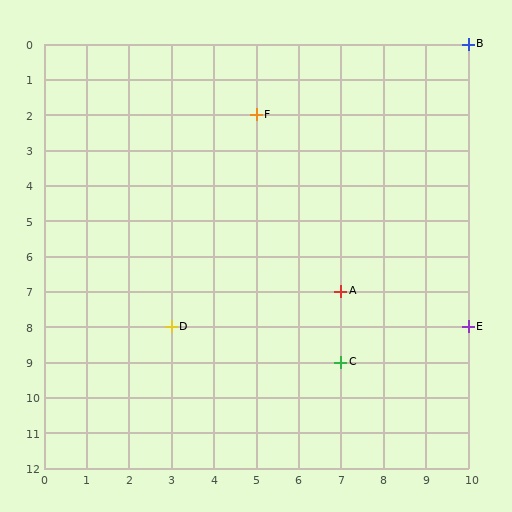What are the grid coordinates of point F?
Point F is at grid coordinates (5, 2).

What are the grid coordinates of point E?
Point E is at grid coordinates (10, 8).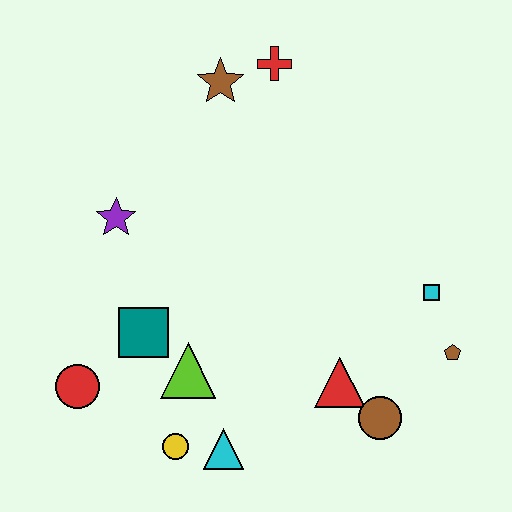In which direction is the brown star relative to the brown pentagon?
The brown star is above the brown pentagon.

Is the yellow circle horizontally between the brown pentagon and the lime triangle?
No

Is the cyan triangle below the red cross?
Yes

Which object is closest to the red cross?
The brown star is closest to the red cross.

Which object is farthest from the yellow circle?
The red cross is farthest from the yellow circle.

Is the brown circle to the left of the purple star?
No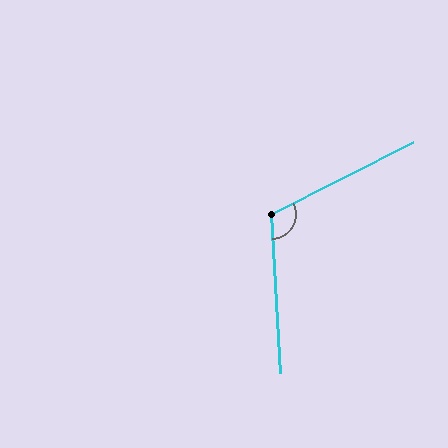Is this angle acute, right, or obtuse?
It is obtuse.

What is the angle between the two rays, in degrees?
Approximately 113 degrees.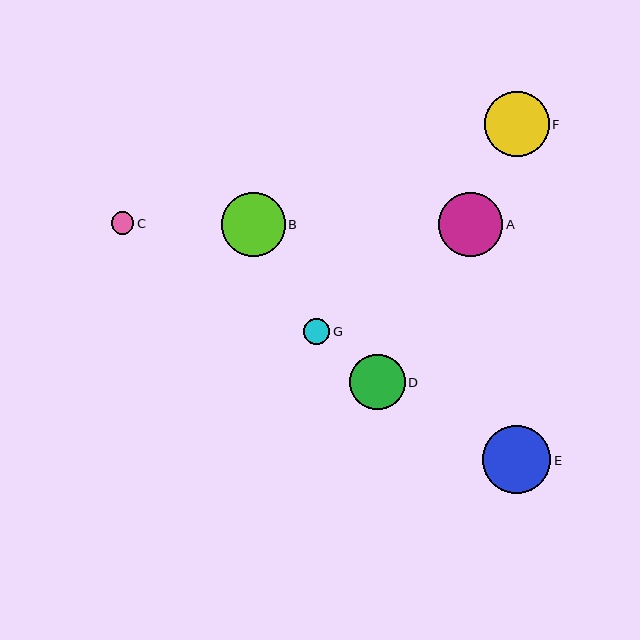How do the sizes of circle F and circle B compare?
Circle F and circle B are approximately the same size.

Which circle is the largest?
Circle E is the largest with a size of approximately 68 pixels.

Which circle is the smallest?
Circle C is the smallest with a size of approximately 22 pixels.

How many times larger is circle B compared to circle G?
Circle B is approximately 2.4 times the size of circle G.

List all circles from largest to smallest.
From largest to smallest: E, F, B, A, D, G, C.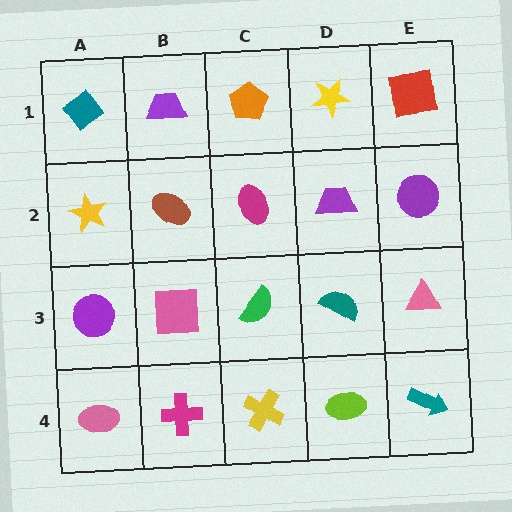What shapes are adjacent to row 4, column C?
A green semicircle (row 3, column C), a magenta cross (row 4, column B), a lime ellipse (row 4, column D).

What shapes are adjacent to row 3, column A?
A yellow star (row 2, column A), a pink ellipse (row 4, column A), a pink square (row 3, column B).